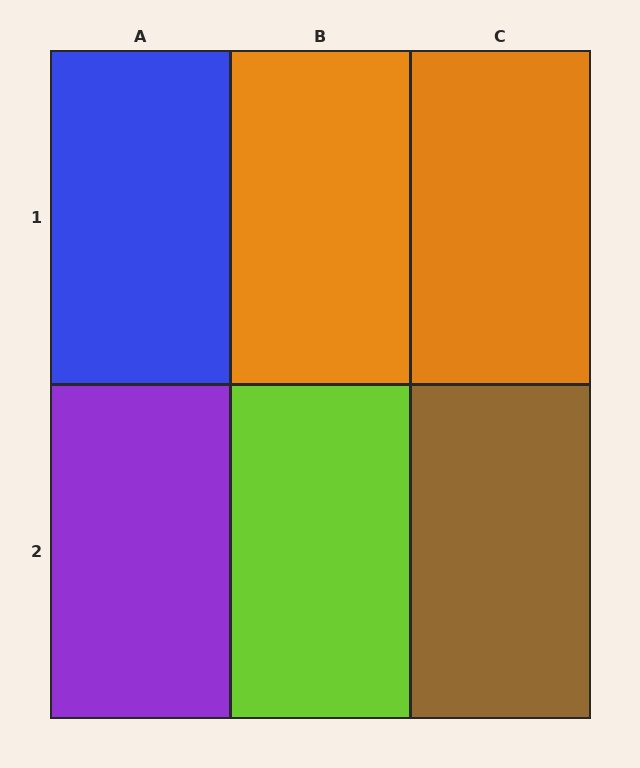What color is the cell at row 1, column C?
Orange.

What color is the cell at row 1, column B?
Orange.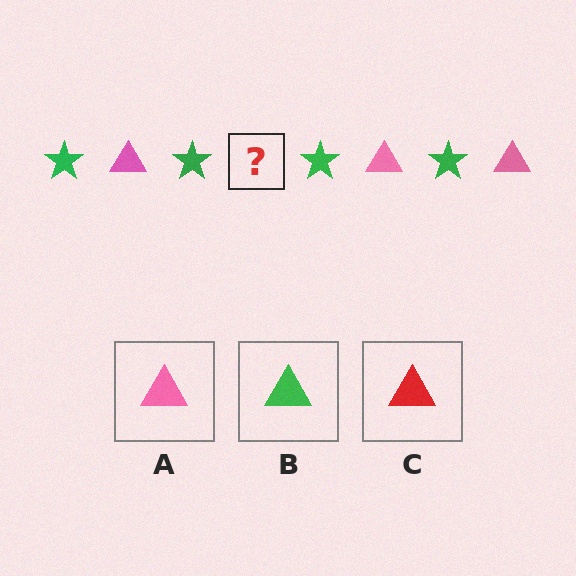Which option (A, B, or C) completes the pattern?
A.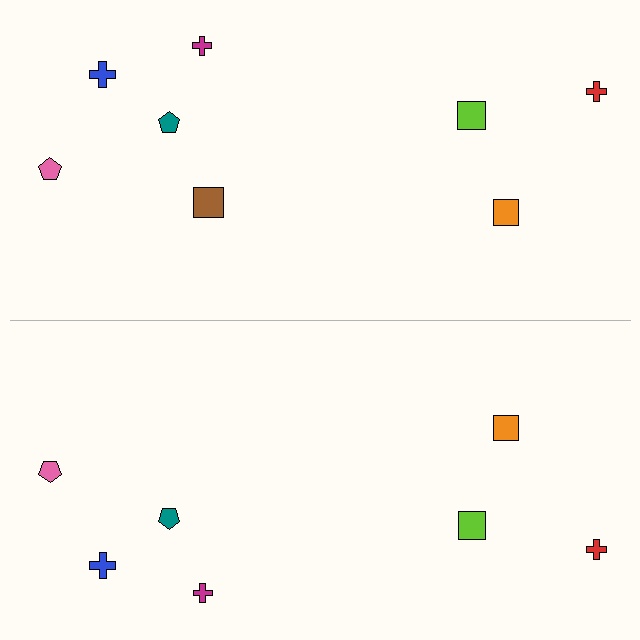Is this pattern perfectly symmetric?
No, the pattern is not perfectly symmetric. A brown square is missing from the bottom side.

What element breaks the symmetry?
A brown square is missing from the bottom side.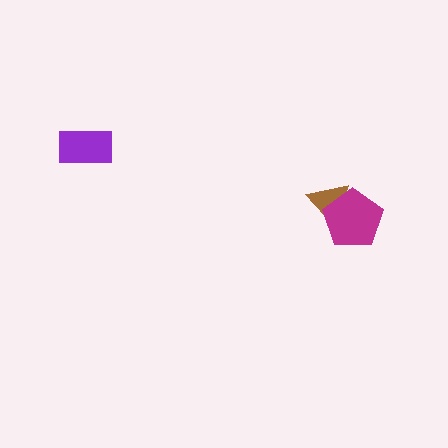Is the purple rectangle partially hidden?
No, no other shape covers it.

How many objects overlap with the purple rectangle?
0 objects overlap with the purple rectangle.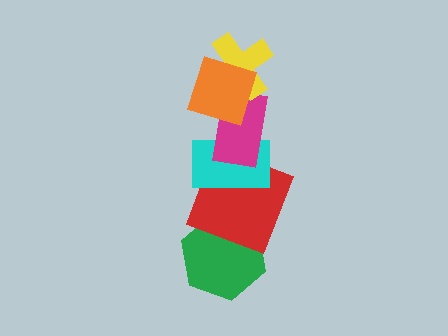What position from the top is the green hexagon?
The green hexagon is 6th from the top.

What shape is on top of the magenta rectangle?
The yellow cross is on top of the magenta rectangle.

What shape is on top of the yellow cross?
The orange square is on top of the yellow cross.